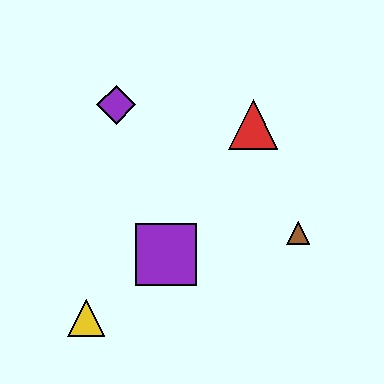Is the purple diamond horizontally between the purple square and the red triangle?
No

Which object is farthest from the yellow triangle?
The red triangle is farthest from the yellow triangle.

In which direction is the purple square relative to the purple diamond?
The purple square is below the purple diamond.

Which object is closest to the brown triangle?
The red triangle is closest to the brown triangle.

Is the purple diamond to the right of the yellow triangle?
Yes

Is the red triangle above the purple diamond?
No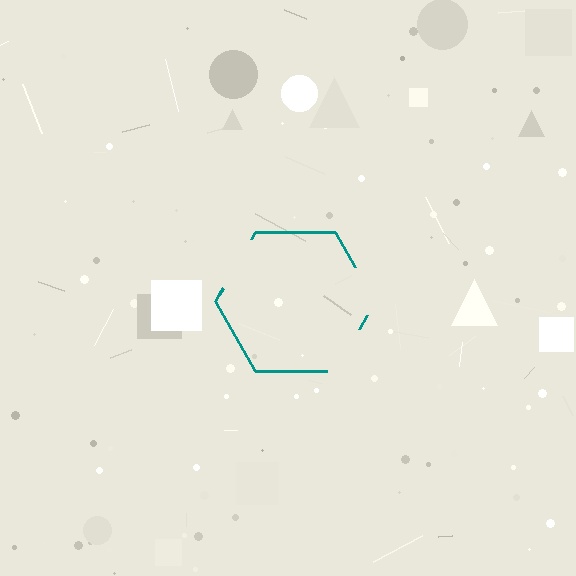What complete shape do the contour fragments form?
The contour fragments form a hexagon.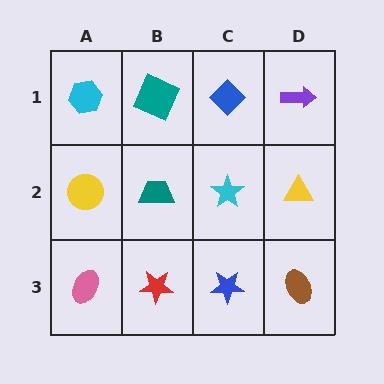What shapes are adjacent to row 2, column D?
A purple arrow (row 1, column D), a brown ellipse (row 3, column D), a cyan star (row 2, column C).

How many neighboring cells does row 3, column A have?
2.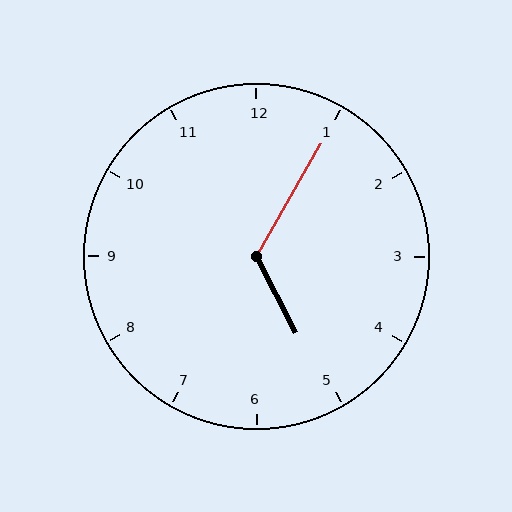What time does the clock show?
5:05.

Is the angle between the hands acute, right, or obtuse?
It is obtuse.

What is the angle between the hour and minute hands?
Approximately 122 degrees.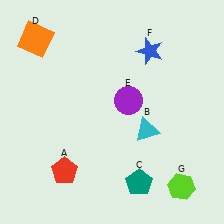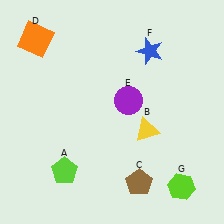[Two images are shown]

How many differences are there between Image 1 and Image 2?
There are 3 differences between the two images.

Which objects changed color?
A changed from red to lime. B changed from cyan to yellow. C changed from teal to brown.